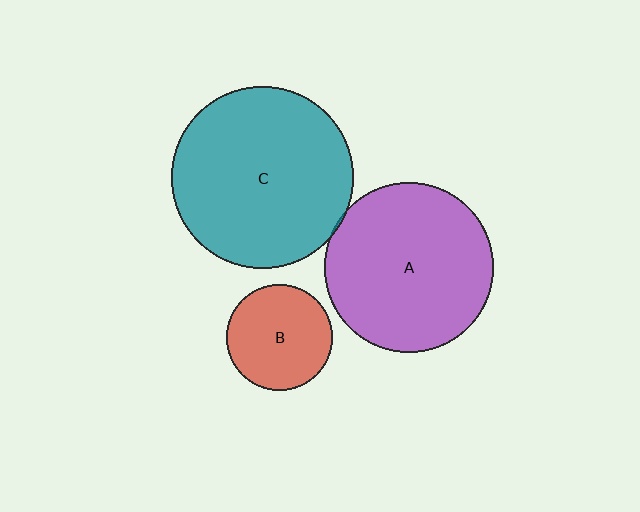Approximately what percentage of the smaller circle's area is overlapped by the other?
Approximately 5%.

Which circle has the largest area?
Circle C (teal).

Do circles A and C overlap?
Yes.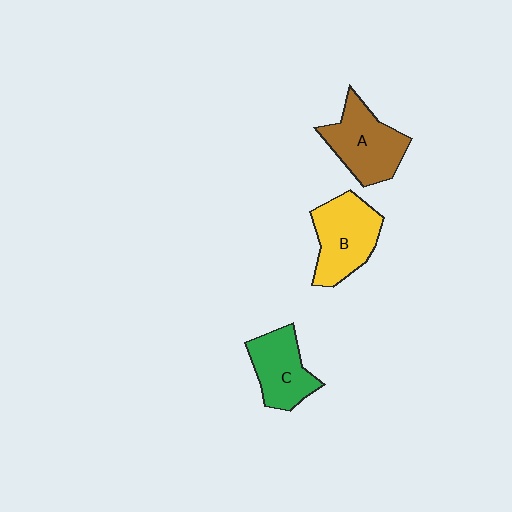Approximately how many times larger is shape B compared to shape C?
Approximately 1.2 times.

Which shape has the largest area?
Shape B (yellow).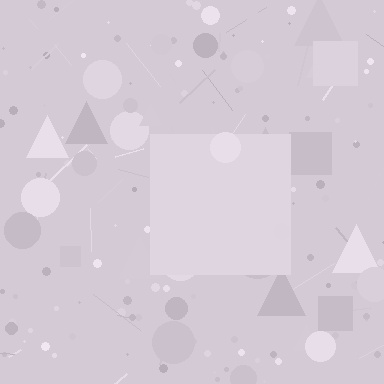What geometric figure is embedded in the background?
A square is embedded in the background.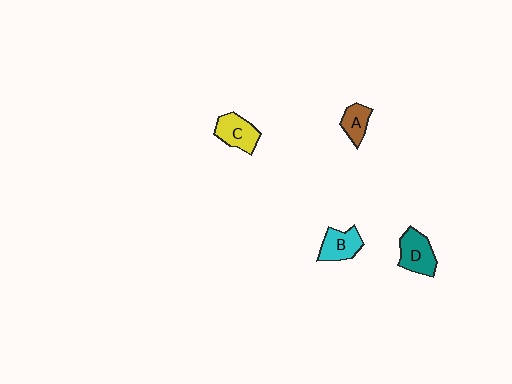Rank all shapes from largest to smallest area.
From largest to smallest: D (teal), C (yellow), B (cyan), A (brown).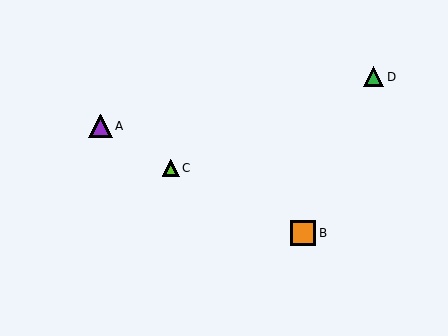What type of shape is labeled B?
Shape B is an orange square.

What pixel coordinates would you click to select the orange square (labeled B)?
Click at (303, 233) to select the orange square B.